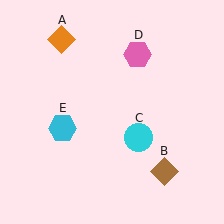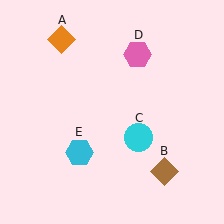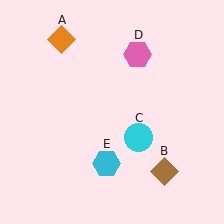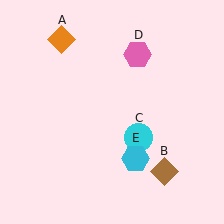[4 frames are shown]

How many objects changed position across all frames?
1 object changed position: cyan hexagon (object E).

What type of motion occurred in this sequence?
The cyan hexagon (object E) rotated counterclockwise around the center of the scene.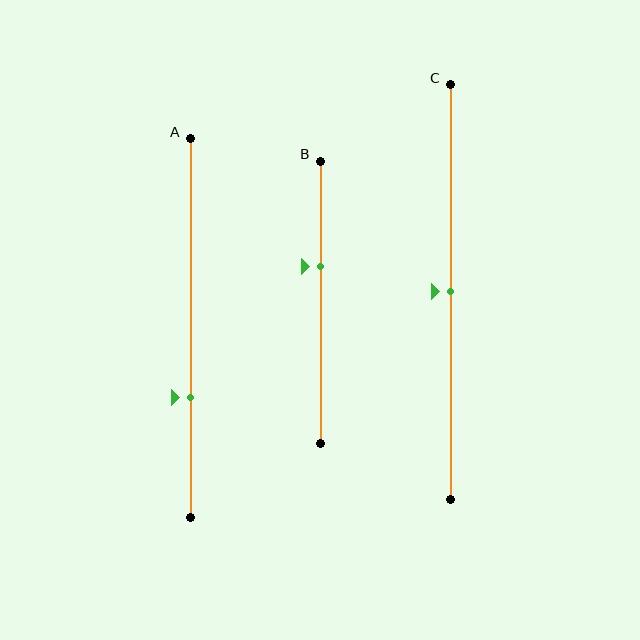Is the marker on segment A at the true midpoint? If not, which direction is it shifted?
No, the marker on segment A is shifted downward by about 18% of the segment length.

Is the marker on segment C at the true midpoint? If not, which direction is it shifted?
Yes, the marker on segment C is at the true midpoint.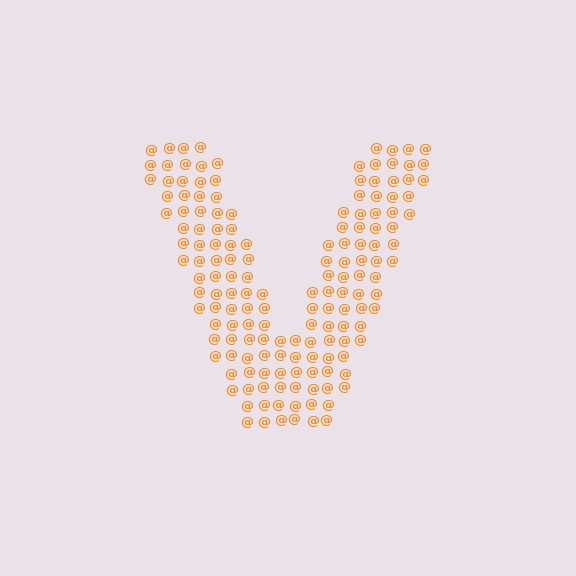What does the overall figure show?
The overall figure shows the letter V.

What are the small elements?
The small elements are at signs.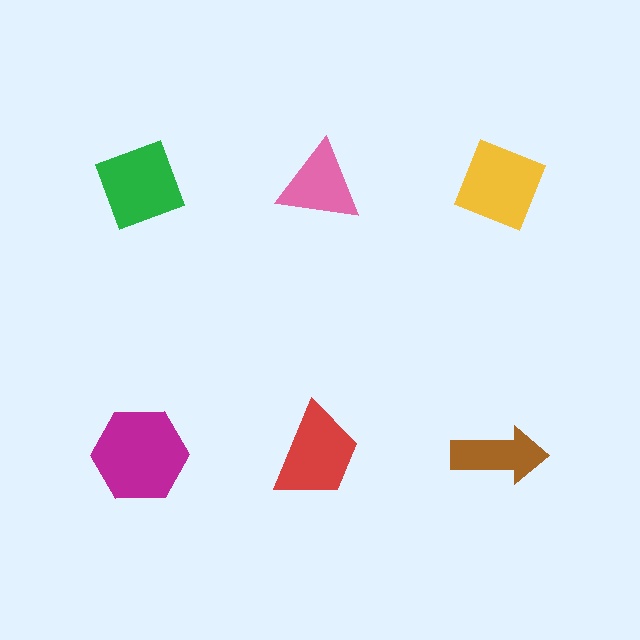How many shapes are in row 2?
3 shapes.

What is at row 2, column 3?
A brown arrow.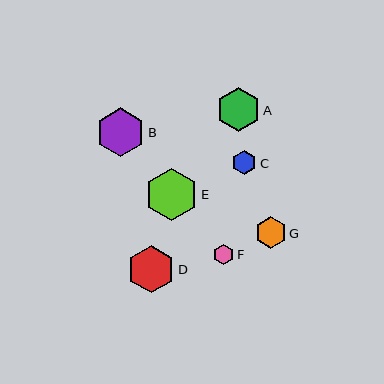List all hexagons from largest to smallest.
From largest to smallest: E, B, D, A, G, C, F.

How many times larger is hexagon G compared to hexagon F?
Hexagon G is approximately 1.5 times the size of hexagon F.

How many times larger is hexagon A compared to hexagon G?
Hexagon A is approximately 1.4 times the size of hexagon G.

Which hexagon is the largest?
Hexagon E is the largest with a size of approximately 52 pixels.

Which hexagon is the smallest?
Hexagon F is the smallest with a size of approximately 20 pixels.